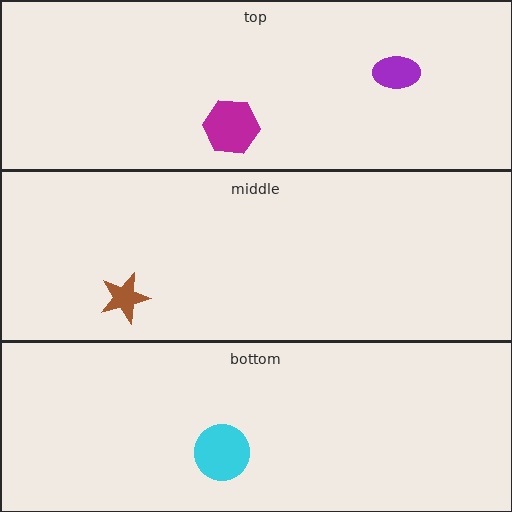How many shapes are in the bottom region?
1.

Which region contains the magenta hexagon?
The top region.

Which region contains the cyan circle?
The bottom region.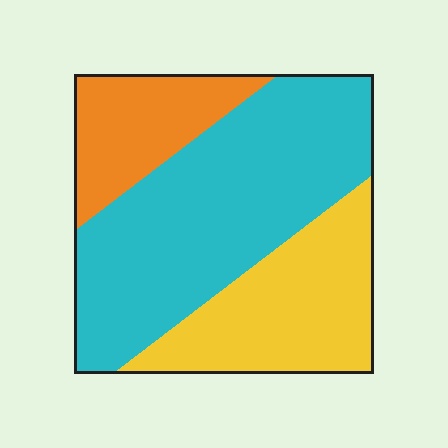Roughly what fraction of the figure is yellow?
Yellow covers roughly 30% of the figure.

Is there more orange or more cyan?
Cyan.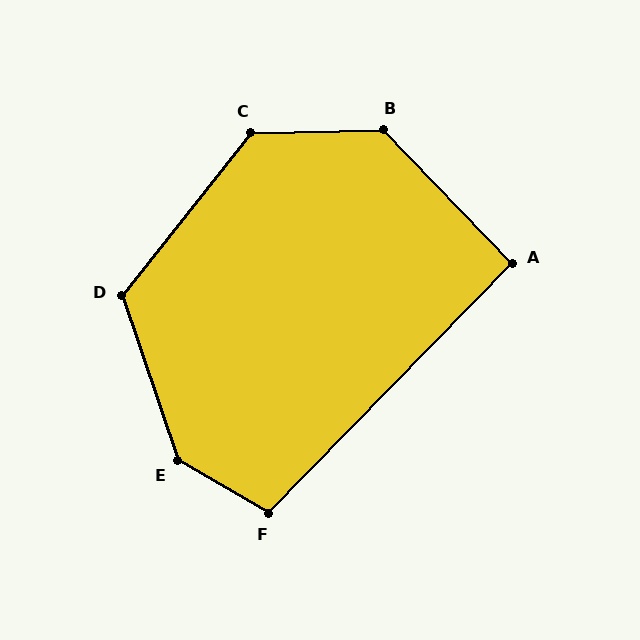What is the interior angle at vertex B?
Approximately 133 degrees (obtuse).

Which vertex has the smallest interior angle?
A, at approximately 92 degrees.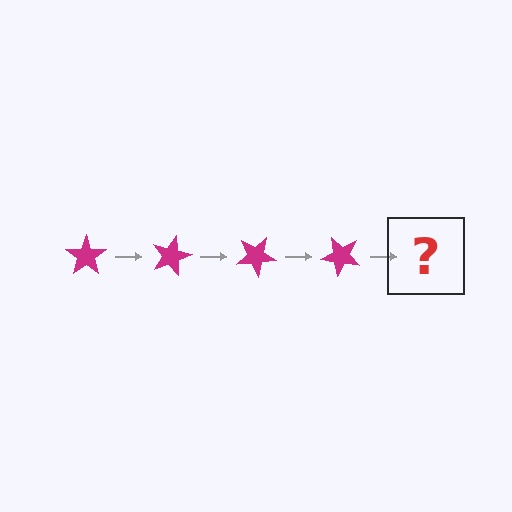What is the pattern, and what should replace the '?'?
The pattern is that the star rotates 15 degrees each step. The '?' should be a magenta star rotated 60 degrees.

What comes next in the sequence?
The next element should be a magenta star rotated 60 degrees.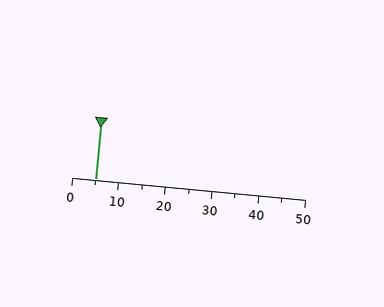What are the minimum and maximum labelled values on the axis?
The axis runs from 0 to 50.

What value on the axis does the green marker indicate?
The marker indicates approximately 5.